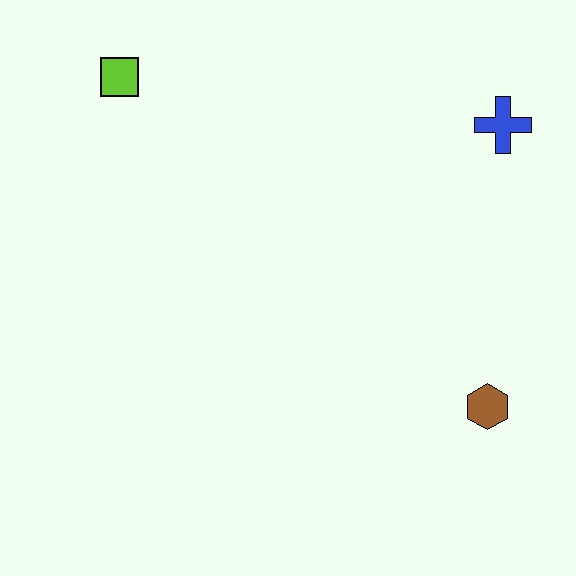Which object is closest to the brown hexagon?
The blue cross is closest to the brown hexagon.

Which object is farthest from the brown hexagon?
The lime square is farthest from the brown hexagon.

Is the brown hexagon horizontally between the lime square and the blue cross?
Yes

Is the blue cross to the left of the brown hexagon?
No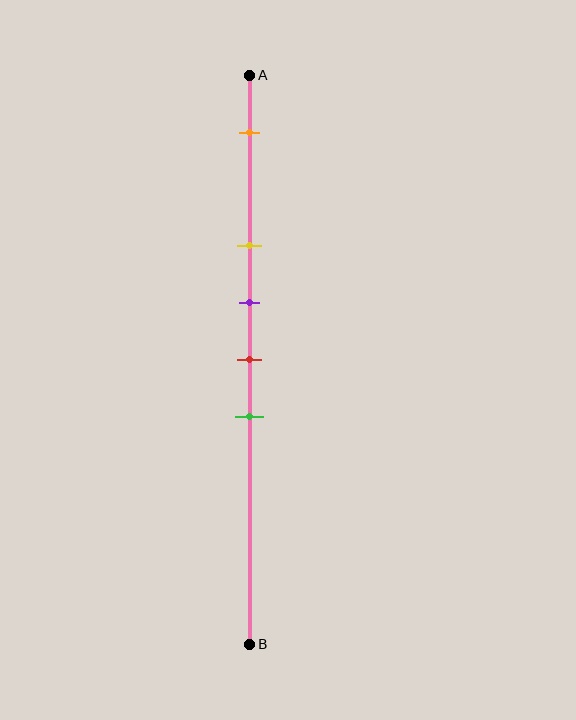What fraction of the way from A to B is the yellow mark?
The yellow mark is approximately 30% (0.3) of the way from A to B.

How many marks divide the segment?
There are 5 marks dividing the segment.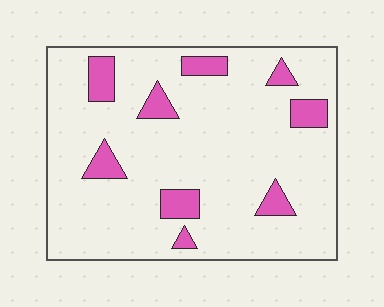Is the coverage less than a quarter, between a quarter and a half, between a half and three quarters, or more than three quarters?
Less than a quarter.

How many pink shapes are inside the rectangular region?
9.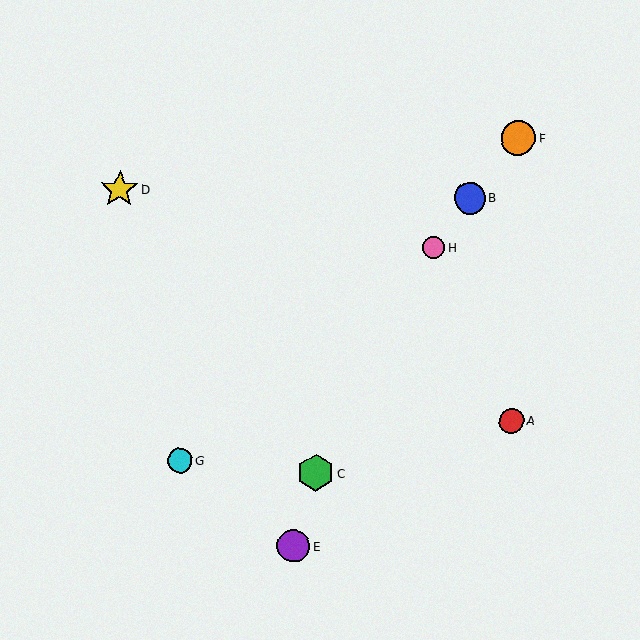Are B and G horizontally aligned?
No, B is at y≈198 and G is at y≈460.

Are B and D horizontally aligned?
Yes, both are at y≈198.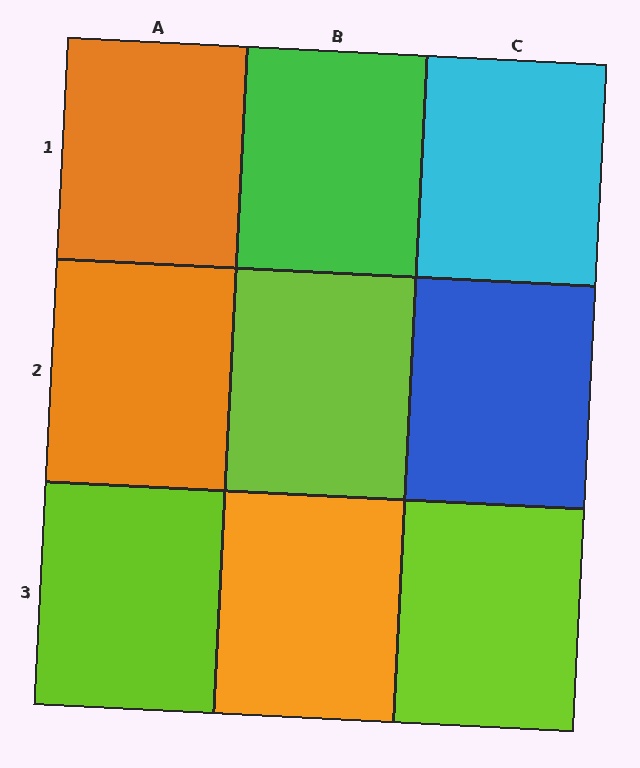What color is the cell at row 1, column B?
Green.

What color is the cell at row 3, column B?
Orange.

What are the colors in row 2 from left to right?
Orange, lime, blue.